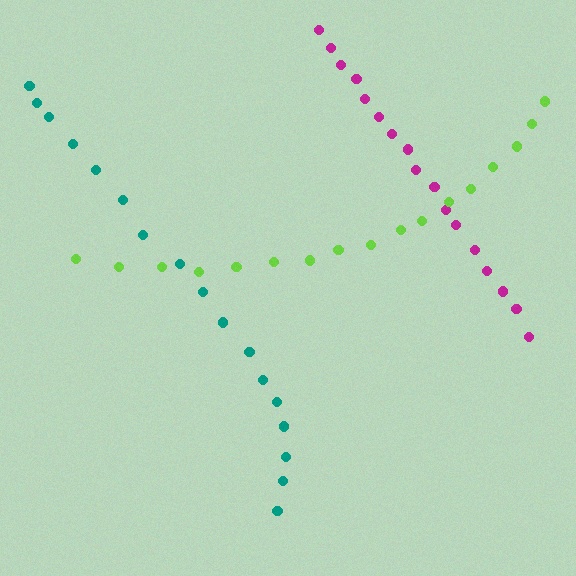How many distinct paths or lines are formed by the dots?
There are 3 distinct paths.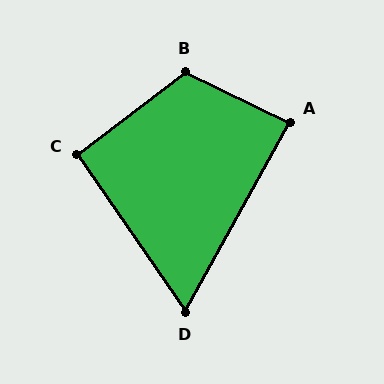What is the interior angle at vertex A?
Approximately 87 degrees (approximately right).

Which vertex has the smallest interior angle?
D, at approximately 63 degrees.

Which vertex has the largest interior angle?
B, at approximately 117 degrees.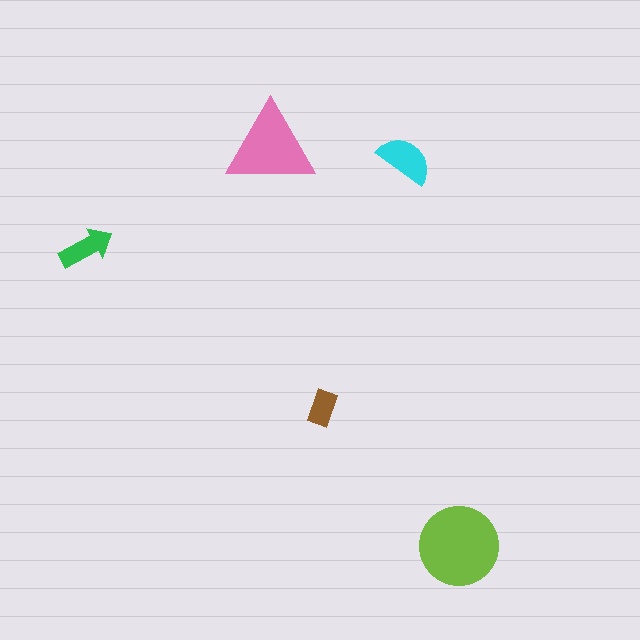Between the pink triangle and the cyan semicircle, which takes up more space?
The pink triangle.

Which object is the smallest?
The brown rectangle.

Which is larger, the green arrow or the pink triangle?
The pink triangle.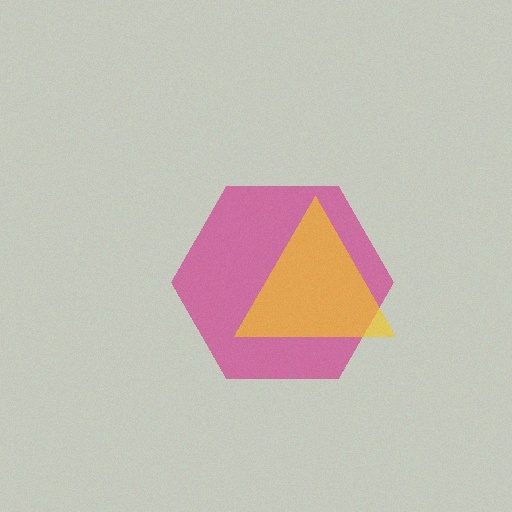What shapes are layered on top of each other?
The layered shapes are: a magenta hexagon, a yellow triangle.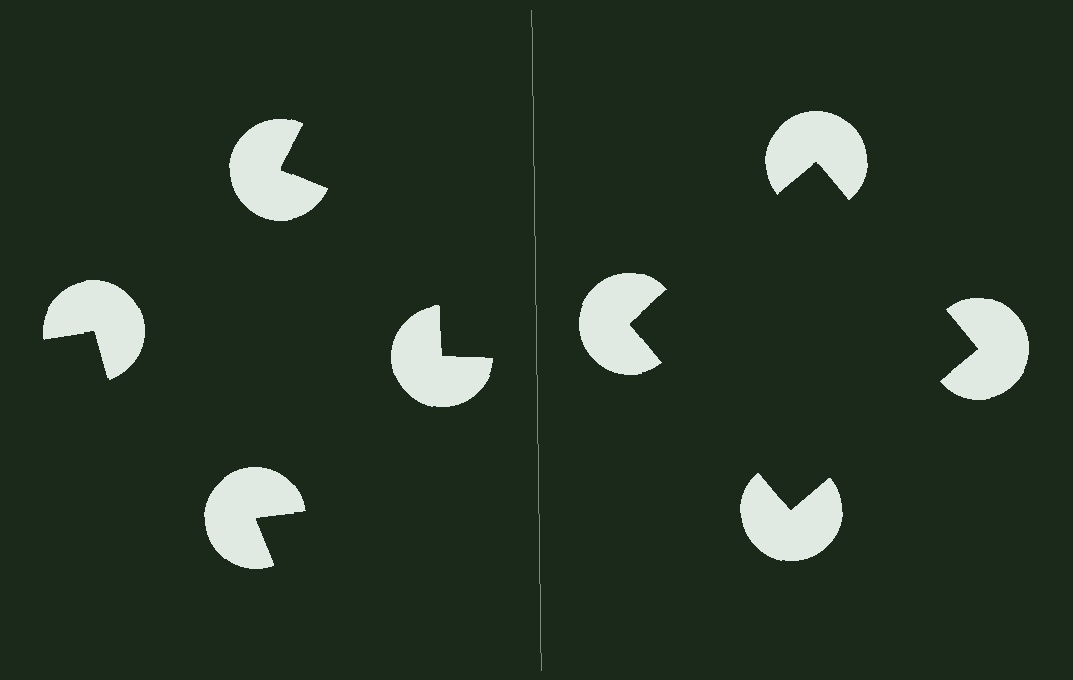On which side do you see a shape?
An illusory square appears on the right side. On the left side the wedge cuts are rotated, so no coherent shape forms.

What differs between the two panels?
The pac-man discs are positioned identically on both sides; only the wedge orientations differ. On the right they align to a square; on the left they are misaligned.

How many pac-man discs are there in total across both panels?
8 — 4 on each side.